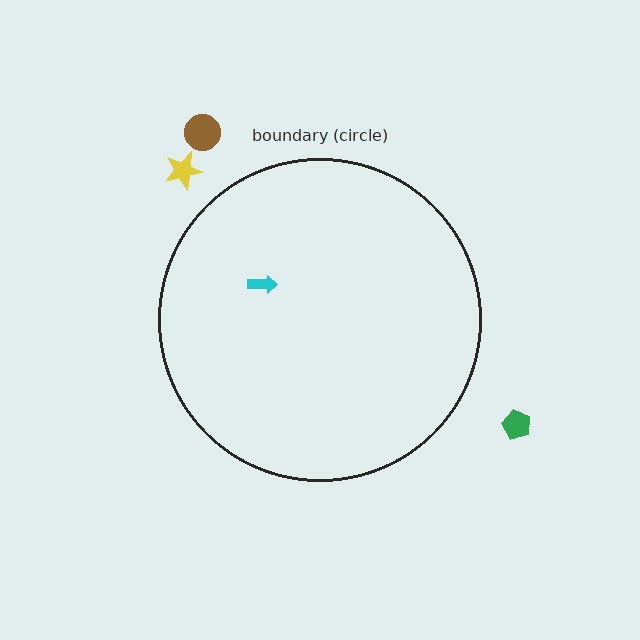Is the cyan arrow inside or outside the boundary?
Inside.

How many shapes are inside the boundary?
1 inside, 3 outside.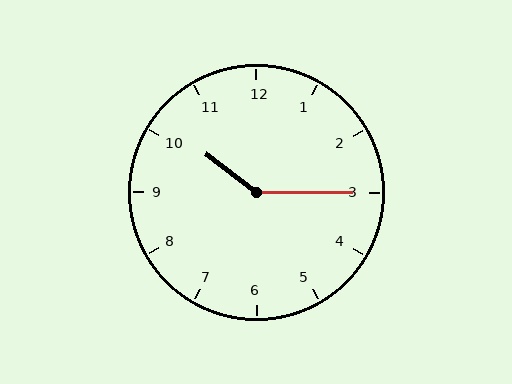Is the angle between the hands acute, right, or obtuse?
It is obtuse.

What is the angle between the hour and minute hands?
Approximately 142 degrees.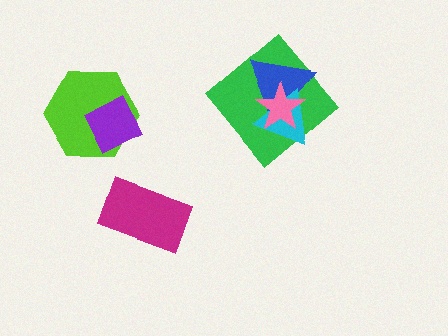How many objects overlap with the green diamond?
3 objects overlap with the green diamond.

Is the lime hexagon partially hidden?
Yes, it is partially covered by another shape.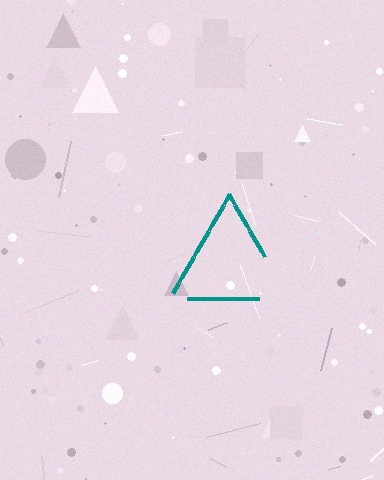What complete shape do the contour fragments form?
The contour fragments form a triangle.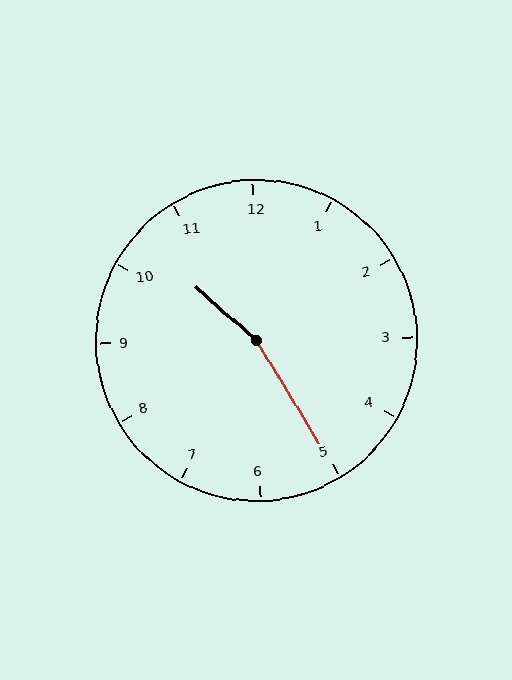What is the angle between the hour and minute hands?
Approximately 162 degrees.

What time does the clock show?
10:25.